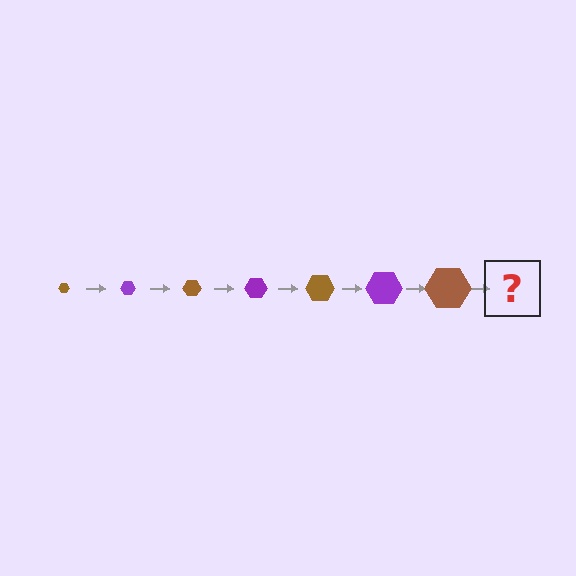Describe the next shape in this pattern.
It should be a purple hexagon, larger than the previous one.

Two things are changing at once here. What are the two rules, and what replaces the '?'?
The two rules are that the hexagon grows larger each step and the color cycles through brown and purple. The '?' should be a purple hexagon, larger than the previous one.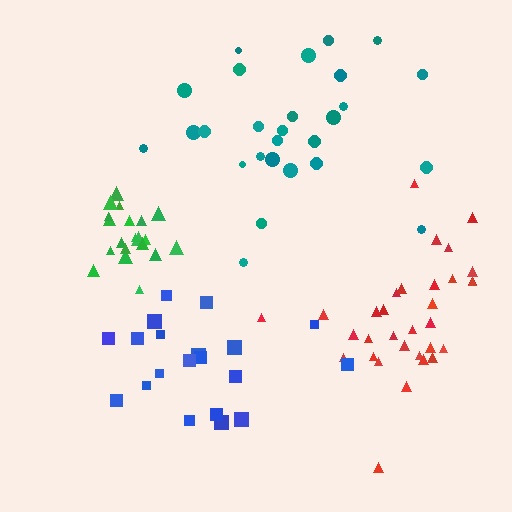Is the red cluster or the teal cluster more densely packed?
Red.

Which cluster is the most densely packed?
Green.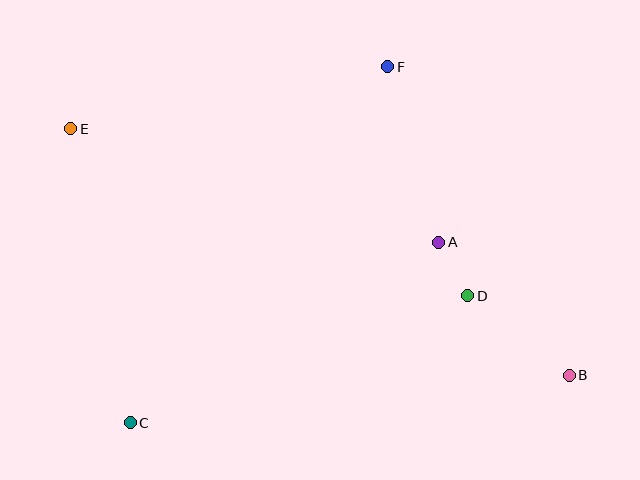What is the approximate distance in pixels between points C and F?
The distance between C and F is approximately 439 pixels.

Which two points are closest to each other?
Points A and D are closest to each other.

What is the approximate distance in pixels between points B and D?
The distance between B and D is approximately 129 pixels.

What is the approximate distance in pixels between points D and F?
The distance between D and F is approximately 243 pixels.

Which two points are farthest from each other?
Points B and E are farthest from each other.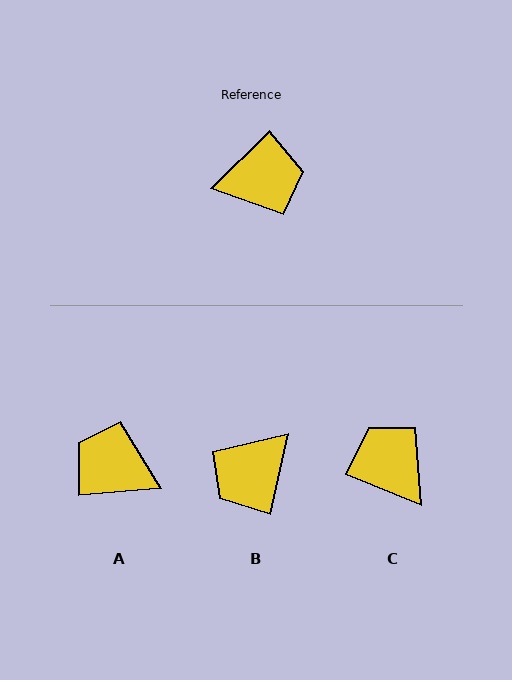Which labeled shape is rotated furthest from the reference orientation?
B, about 147 degrees away.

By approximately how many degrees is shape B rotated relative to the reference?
Approximately 147 degrees clockwise.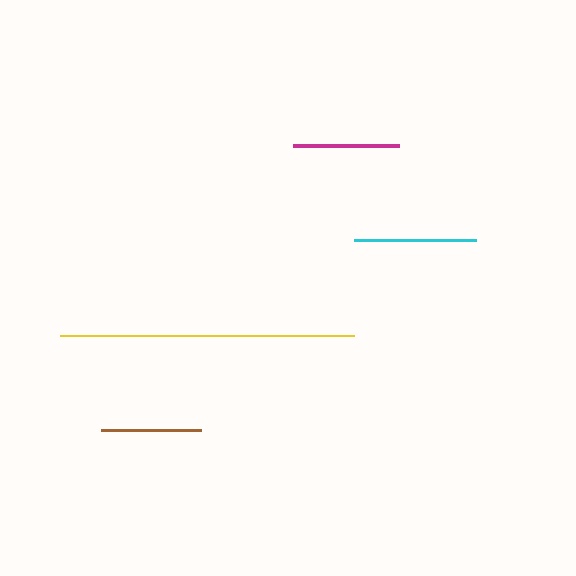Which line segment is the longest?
The yellow line is the longest at approximately 294 pixels.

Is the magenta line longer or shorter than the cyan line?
The cyan line is longer than the magenta line.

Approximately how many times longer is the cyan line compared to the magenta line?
The cyan line is approximately 1.1 times the length of the magenta line.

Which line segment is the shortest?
The brown line is the shortest at approximately 99 pixels.